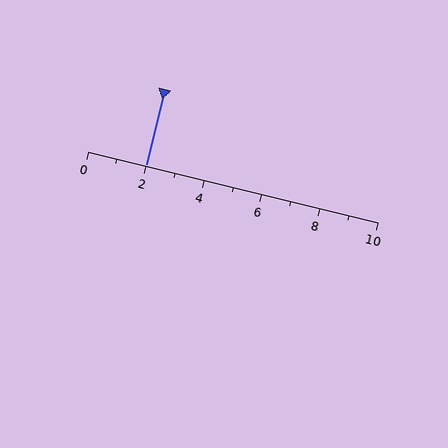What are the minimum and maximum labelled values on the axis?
The axis runs from 0 to 10.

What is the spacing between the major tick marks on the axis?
The major ticks are spaced 2 apart.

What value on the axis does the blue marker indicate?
The marker indicates approximately 2.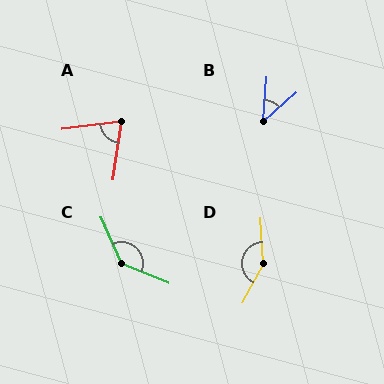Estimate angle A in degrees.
Approximately 75 degrees.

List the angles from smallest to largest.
B (44°), A (75°), C (136°), D (149°).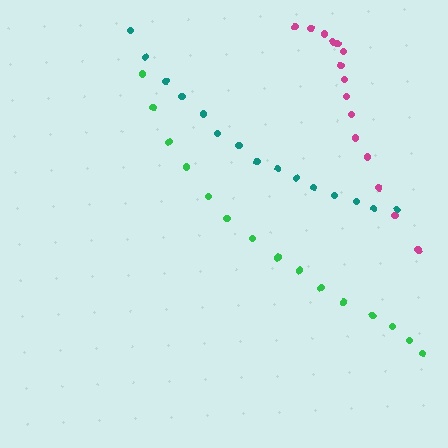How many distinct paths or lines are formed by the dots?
There are 3 distinct paths.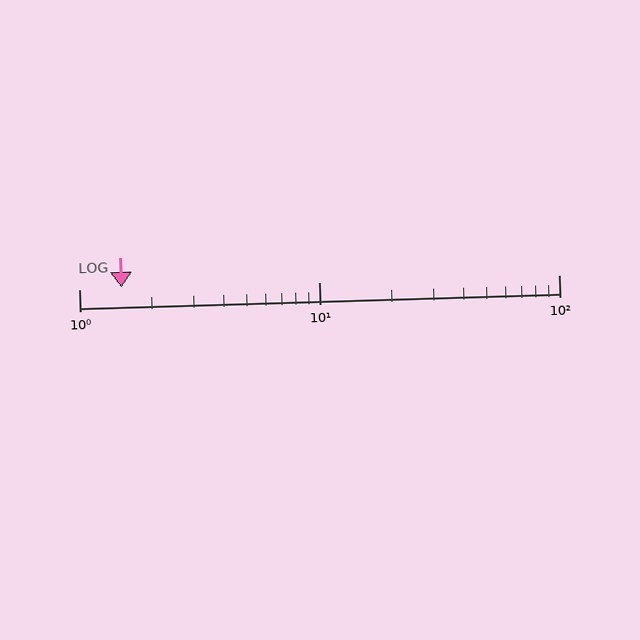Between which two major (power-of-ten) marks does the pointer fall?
The pointer is between 1 and 10.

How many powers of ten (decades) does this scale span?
The scale spans 2 decades, from 1 to 100.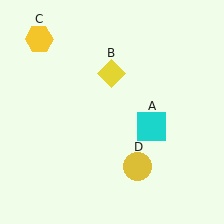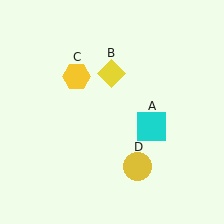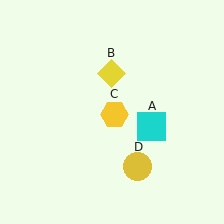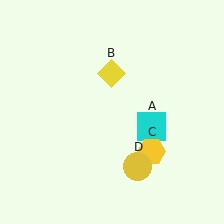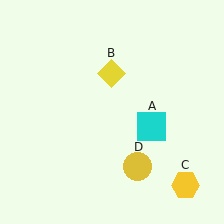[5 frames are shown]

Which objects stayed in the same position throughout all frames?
Cyan square (object A) and yellow diamond (object B) and yellow circle (object D) remained stationary.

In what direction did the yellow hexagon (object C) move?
The yellow hexagon (object C) moved down and to the right.